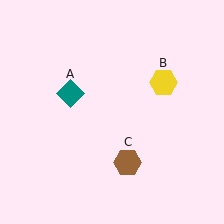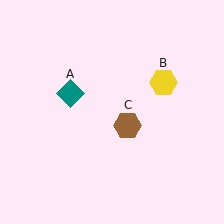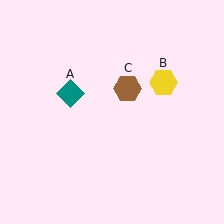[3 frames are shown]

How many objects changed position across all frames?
1 object changed position: brown hexagon (object C).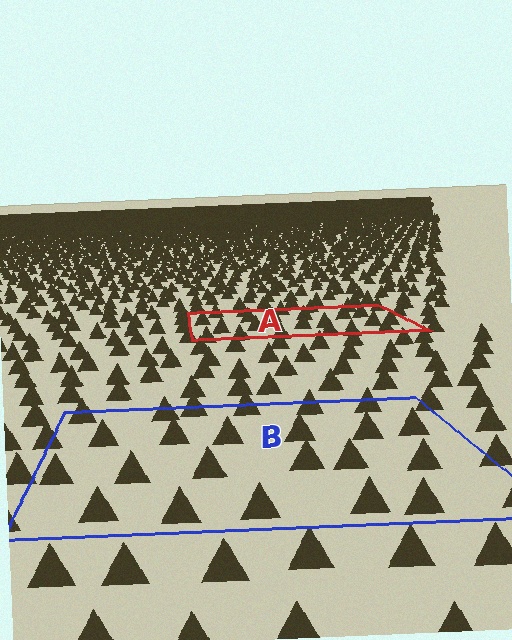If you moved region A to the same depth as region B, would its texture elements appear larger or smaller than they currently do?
They would appear larger. At a closer depth, the same texture elements are projected at a bigger on-screen size.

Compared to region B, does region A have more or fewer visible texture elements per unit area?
Region A has more texture elements per unit area — they are packed more densely because it is farther away.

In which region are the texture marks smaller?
The texture marks are smaller in region A, because it is farther away.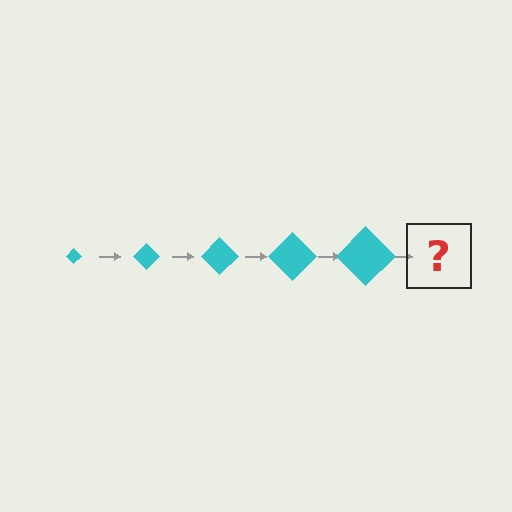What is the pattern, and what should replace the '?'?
The pattern is that the diamond gets progressively larger each step. The '?' should be a cyan diamond, larger than the previous one.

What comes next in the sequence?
The next element should be a cyan diamond, larger than the previous one.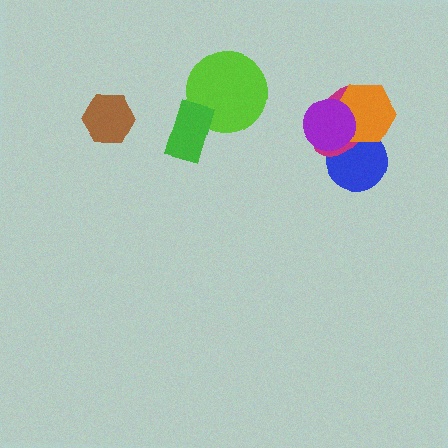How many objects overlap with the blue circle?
3 objects overlap with the blue circle.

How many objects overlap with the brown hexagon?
0 objects overlap with the brown hexagon.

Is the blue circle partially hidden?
Yes, it is partially covered by another shape.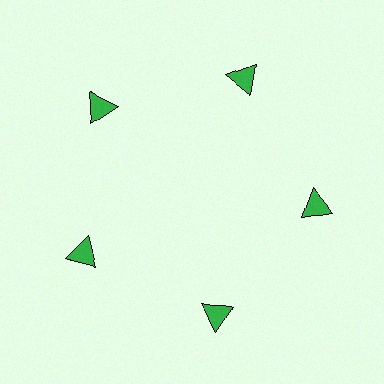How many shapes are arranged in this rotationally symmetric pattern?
There are 5 shapes, arranged in 5 groups of 1.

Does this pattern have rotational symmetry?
Yes, this pattern has 5-fold rotational symmetry. It looks the same after rotating 72 degrees around the center.